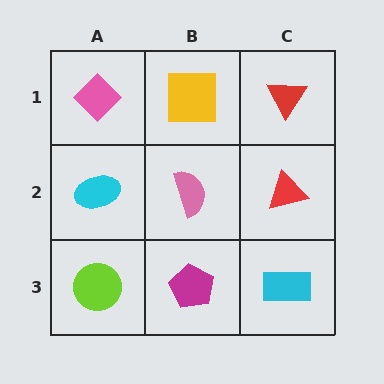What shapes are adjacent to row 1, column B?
A pink semicircle (row 2, column B), a pink diamond (row 1, column A), a red triangle (row 1, column C).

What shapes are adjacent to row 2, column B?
A yellow square (row 1, column B), a magenta pentagon (row 3, column B), a cyan ellipse (row 2, column A), a red triangle (row 2, column C).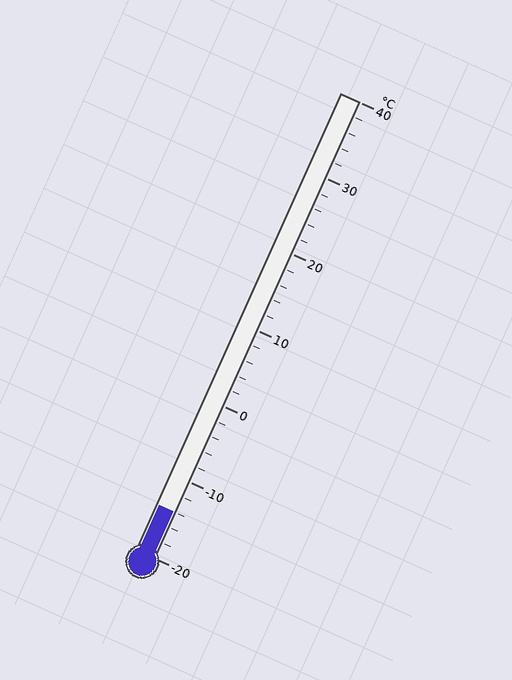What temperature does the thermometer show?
The thermometer shows approximately -14°C.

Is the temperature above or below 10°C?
The temperature is below 10°C.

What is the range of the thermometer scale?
The thermometer scale ranges from -20°C to 40°C.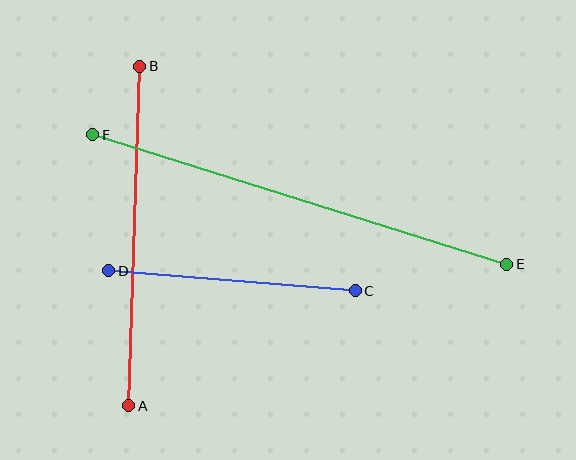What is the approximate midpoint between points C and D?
The midpoint is at approximately (232, 281) pixels.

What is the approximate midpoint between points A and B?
The midpoint is at approximately (134, 236) pixels.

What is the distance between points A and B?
The distance is approximately 339 pixels.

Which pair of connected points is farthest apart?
Points E and F are farthest apart.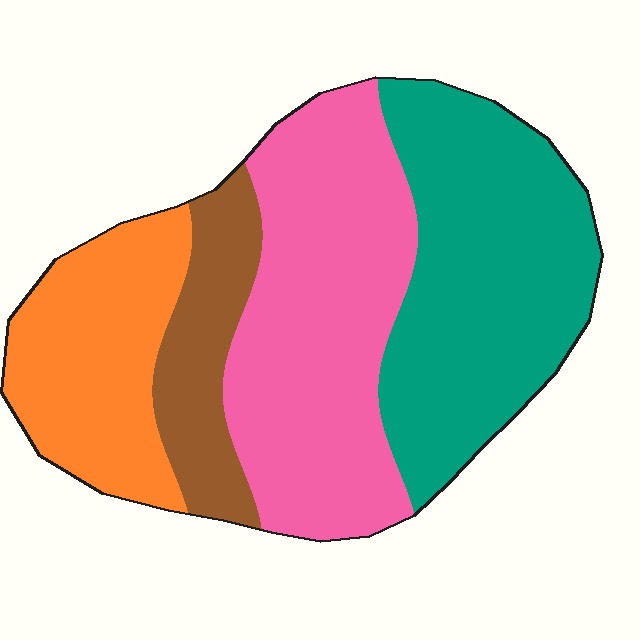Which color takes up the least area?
Brown, at roughly 10%.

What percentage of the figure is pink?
Pink covers around 35% of the figure.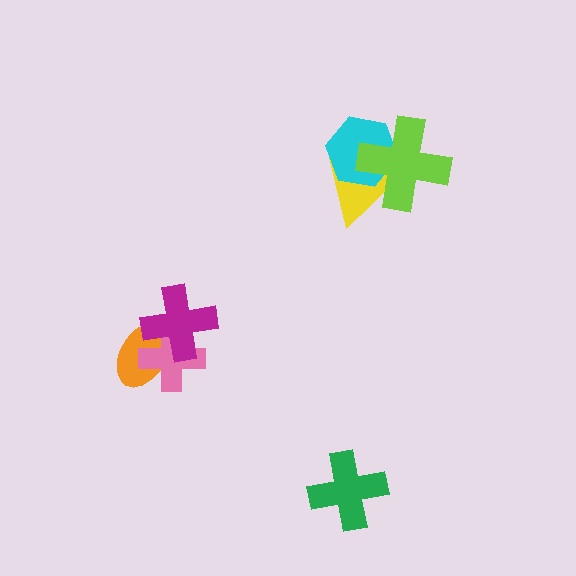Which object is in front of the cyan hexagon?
The lime cross is in front of the cyan hexagon.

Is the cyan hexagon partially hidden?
Yes, it is partially covered by another shape.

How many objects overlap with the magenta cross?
2 objects overlap with the magenta cross.